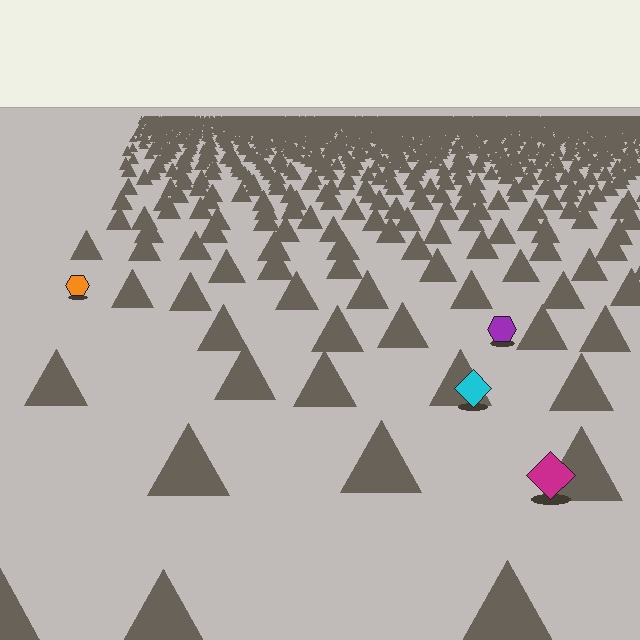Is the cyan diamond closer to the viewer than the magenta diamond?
No. The magenta diamond is closer — you can tell from the texture gradient: the ground texture is coarser near it.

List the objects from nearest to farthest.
From nearest to farthest: the magenta diamond, the cyan diamond, the purple hexagon, the orange hexagon.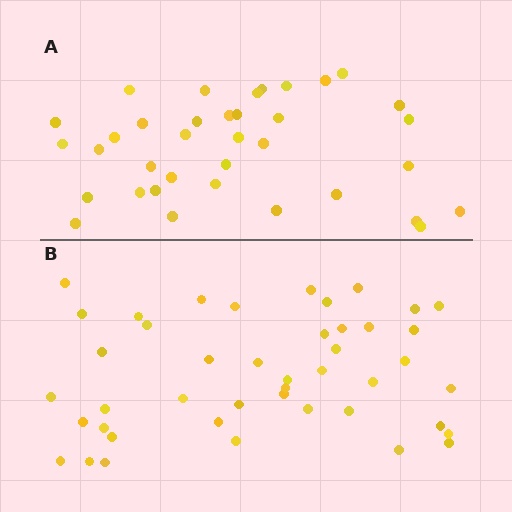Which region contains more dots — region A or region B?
Region B (the bottom region) has more dots.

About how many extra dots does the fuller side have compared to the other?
Region B has roughly 8 or so more dots than region A.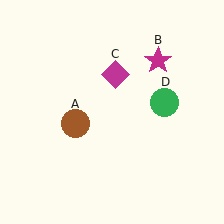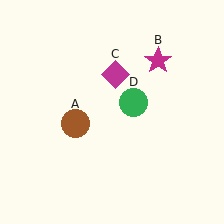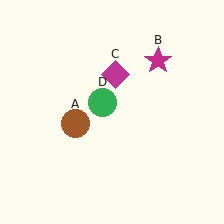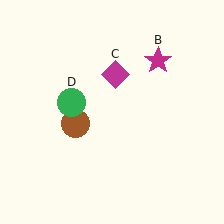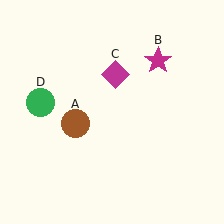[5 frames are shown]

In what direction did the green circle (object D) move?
The green circle (object D) moved left.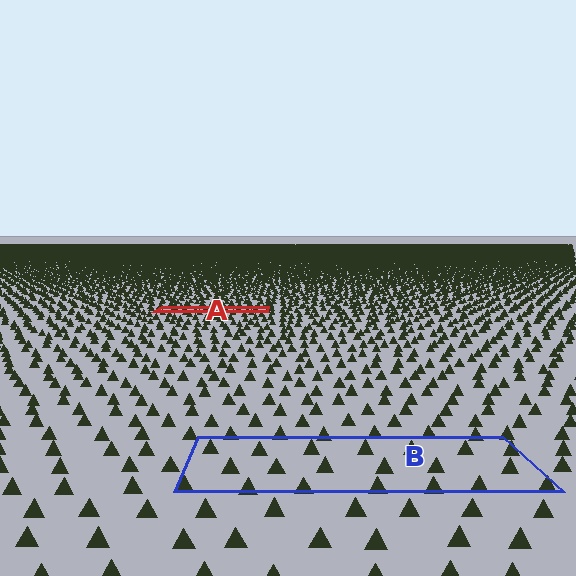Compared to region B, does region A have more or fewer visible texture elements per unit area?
Region A has more texture elements per unit area — they are packed more densely because it is farther away.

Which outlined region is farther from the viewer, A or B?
Region A is farther from the viewer — the texture elements inside it appear smaller and more densely packed.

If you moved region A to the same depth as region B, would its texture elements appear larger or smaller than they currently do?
They would appear larger. At a closer depth, the same texture elements are projected at a bigger on-screen size.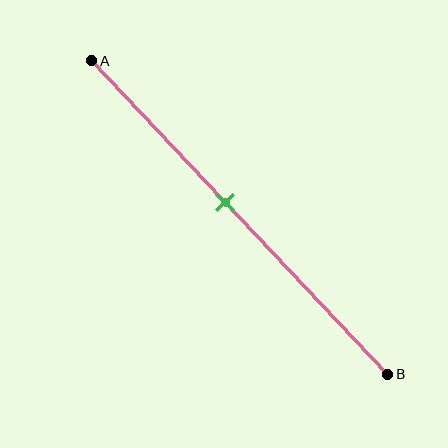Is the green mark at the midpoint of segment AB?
No, the mark is at about 45% from A, not at the 50% midpoint.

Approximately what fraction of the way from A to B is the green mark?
The green mark is approximately 45% of the way from A to B.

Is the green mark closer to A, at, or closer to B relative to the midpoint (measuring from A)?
The green mark is closer to point A than the midpoint of segment AB.